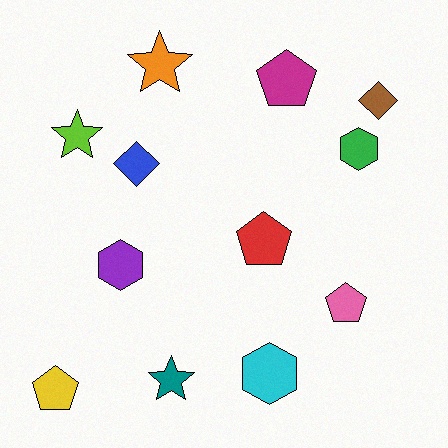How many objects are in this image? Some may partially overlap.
There are 12 objects.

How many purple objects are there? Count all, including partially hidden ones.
There is 1 purple object.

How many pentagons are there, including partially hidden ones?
There are 4 pentagons.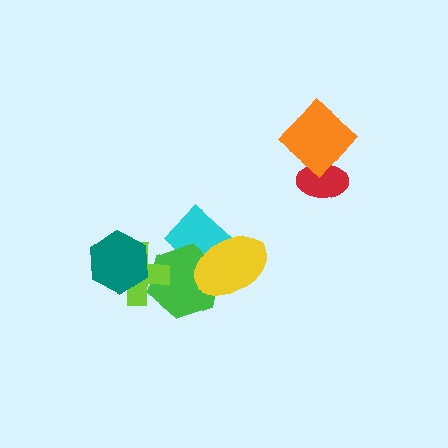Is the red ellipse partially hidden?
Yes, it is partially covered by another shape.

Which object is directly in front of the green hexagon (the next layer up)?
The yellow ellipse is directly in front of the green hexagon.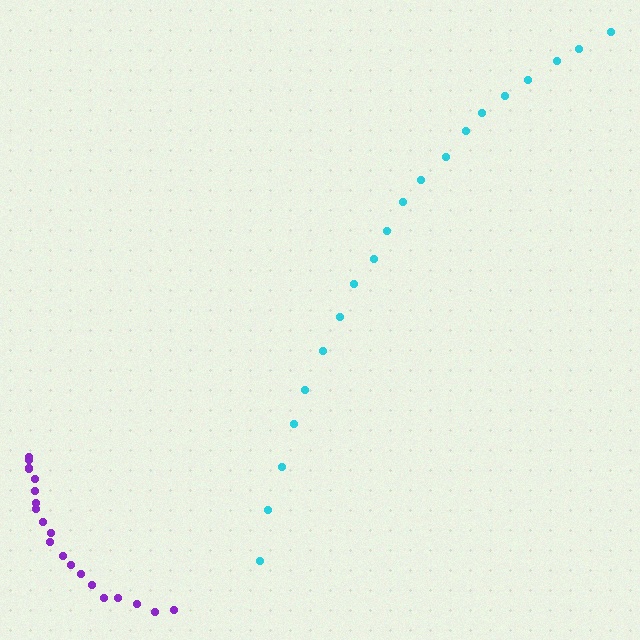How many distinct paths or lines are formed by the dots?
There are 2 distinct paths.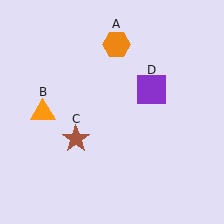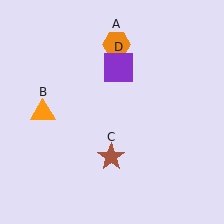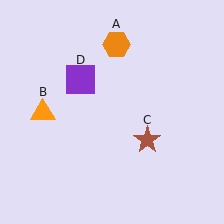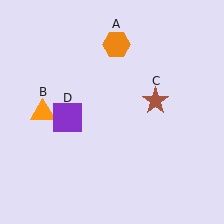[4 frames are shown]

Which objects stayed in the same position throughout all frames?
Orange hexagon (object A) and orange triangle (object B) remained stationary.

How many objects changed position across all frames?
2 objects changed position: brown star (object C), purple square (object D).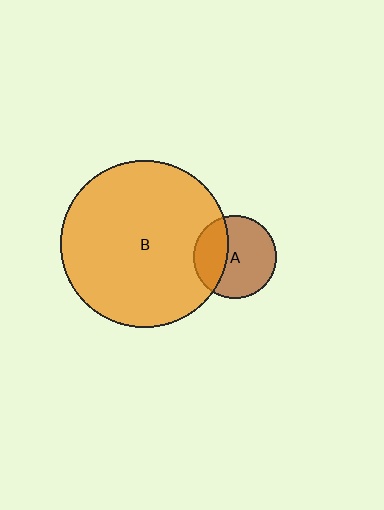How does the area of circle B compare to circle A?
Approximately 4.1 times.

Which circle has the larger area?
Circle B (orange).